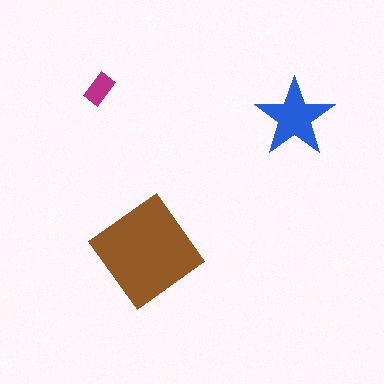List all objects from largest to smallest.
The brown diamond, the blue star, the magenta rectangle.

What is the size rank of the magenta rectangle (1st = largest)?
3rd.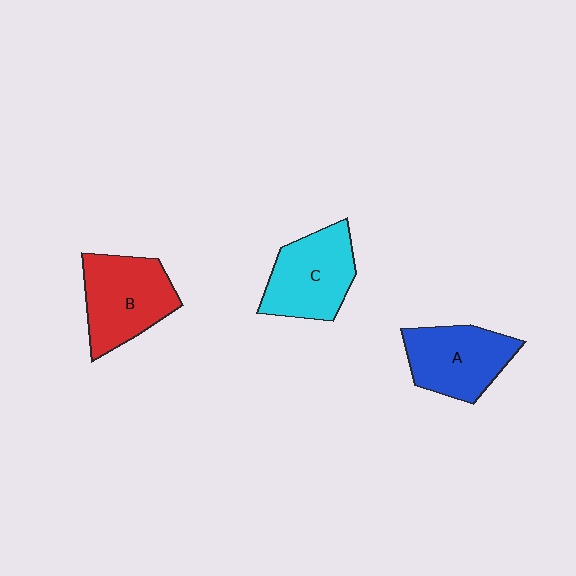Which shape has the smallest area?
Shape A (blue).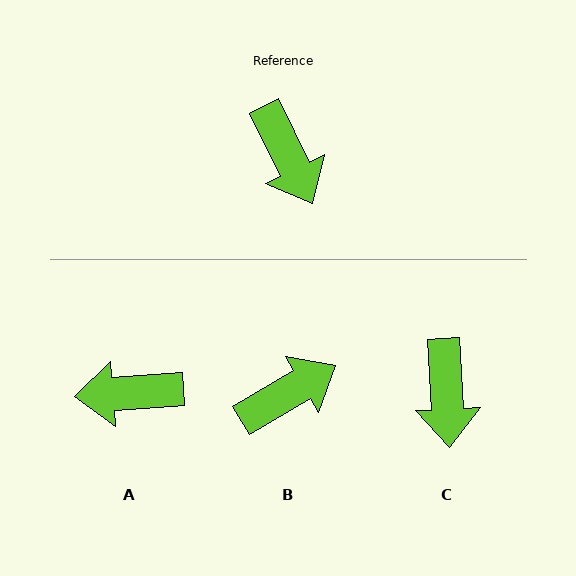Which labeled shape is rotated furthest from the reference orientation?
A, about 112 degrees away.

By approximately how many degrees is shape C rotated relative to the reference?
Approximately 23 degrees clockwise.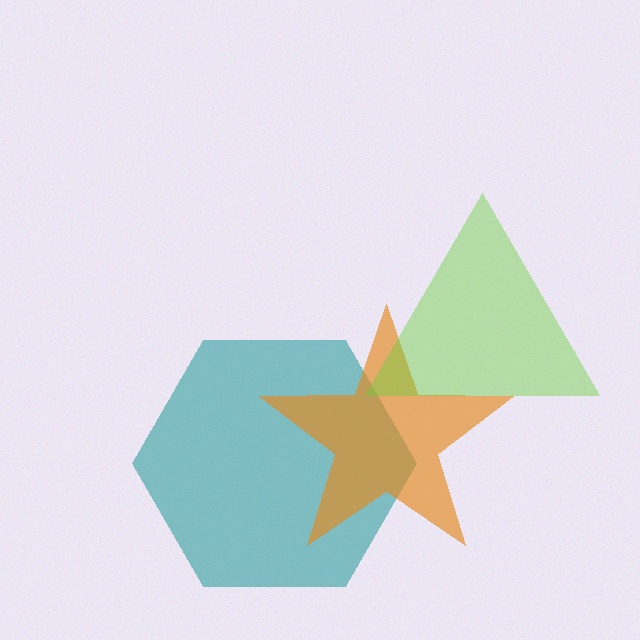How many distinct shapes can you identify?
There are 3 distinct shapes: a teal hexagon, an orange star, a lime triangle.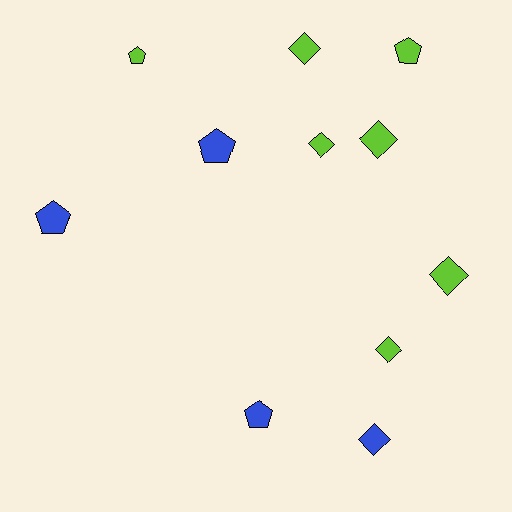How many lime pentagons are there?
There are 2 lime pentagons.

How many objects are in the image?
There are 11 objects.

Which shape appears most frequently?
Diamond, with 6 objects.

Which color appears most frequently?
Lime, with 7 objects.